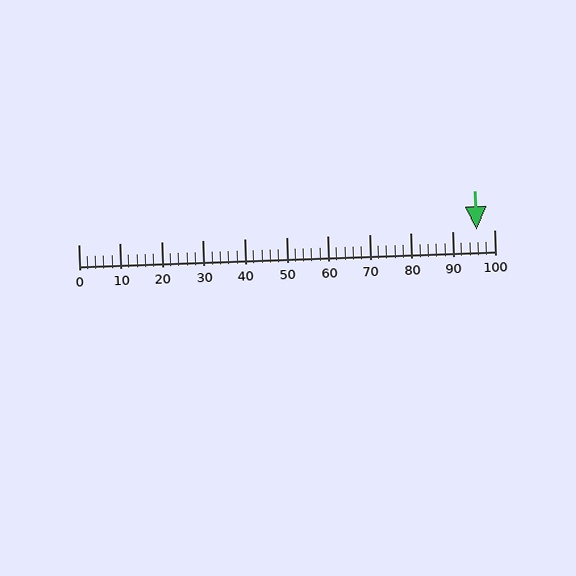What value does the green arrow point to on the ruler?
The green arrow points to approximately 96.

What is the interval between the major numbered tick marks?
The major tick marks are spaced 10 units apart.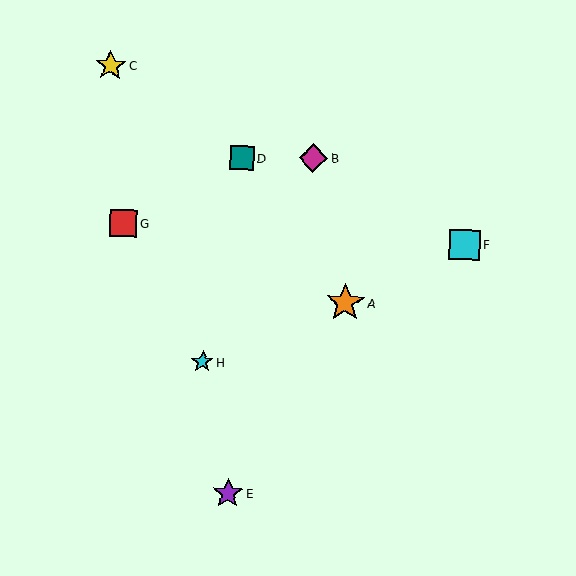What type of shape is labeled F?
Shape F is a cyan square.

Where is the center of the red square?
The center of the red square is at (123, 223).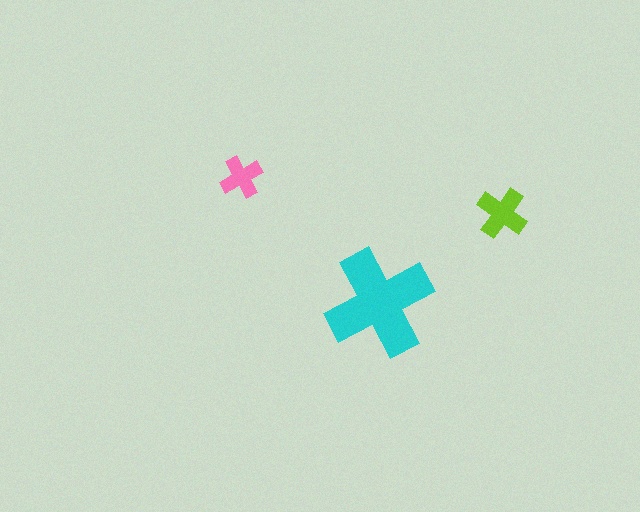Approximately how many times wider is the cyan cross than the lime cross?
About 2 times wider.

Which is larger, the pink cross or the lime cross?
The lime one.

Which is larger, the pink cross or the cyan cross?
The cyan one.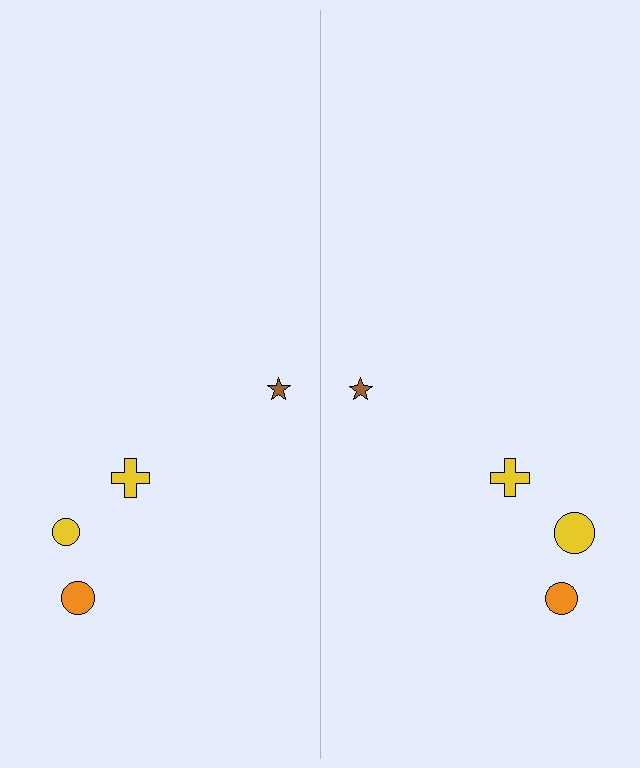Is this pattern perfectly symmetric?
No, the pattern is not perfectly symmetric. The yellow circle on the right side has a different size than its mirror counterpart.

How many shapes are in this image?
There are 8 shapes in this image.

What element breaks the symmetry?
The yellow circle on the right side has a different size than its mirror counterpart.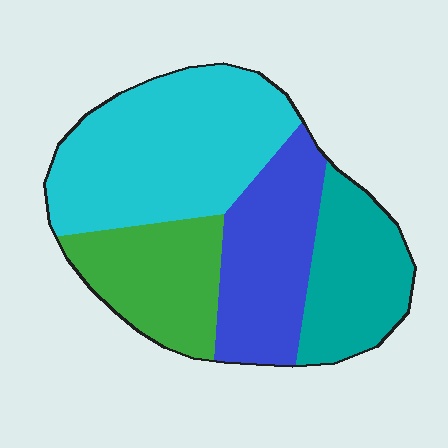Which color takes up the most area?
Cyan, at roughly 40%.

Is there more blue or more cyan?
Cyan.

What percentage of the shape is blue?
Blue takes up about one quarter (1/4) of the shape.